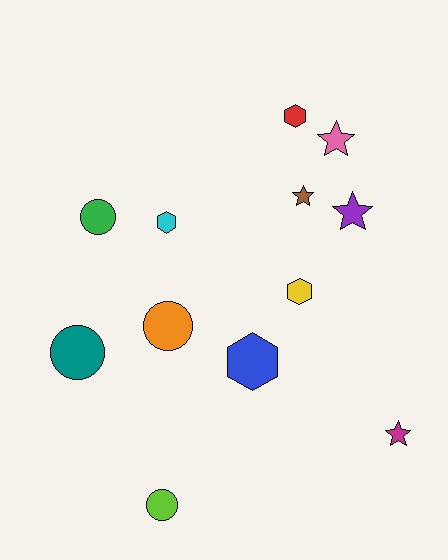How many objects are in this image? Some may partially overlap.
There are 12 objects.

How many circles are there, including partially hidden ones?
There are 4 circles.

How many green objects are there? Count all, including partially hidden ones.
There is 1 green object.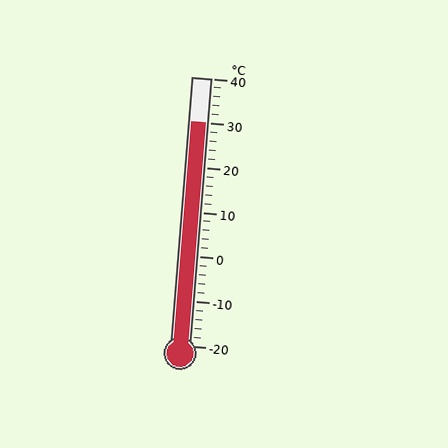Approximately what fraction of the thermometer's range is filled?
The thermometer is filled to approximately 85% of its range.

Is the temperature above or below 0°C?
The temperature is above 0°C.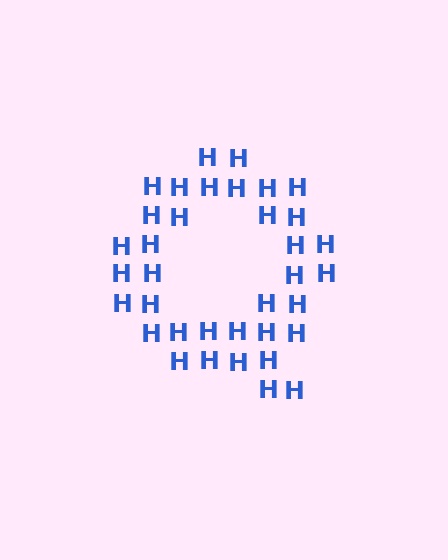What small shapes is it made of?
It is made of small letter H's.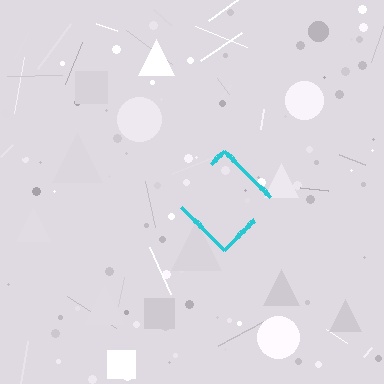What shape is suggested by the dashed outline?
The dashed outline suggests a diamond.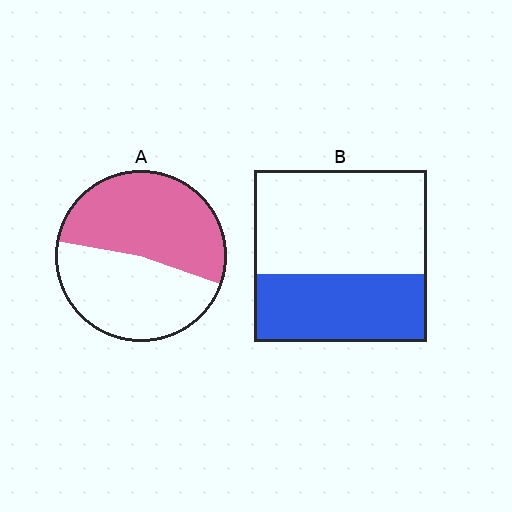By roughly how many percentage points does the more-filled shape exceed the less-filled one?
By roughly 15 percentage points (A over B).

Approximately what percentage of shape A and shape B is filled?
A is approximately 55% and B is approximately 40%.